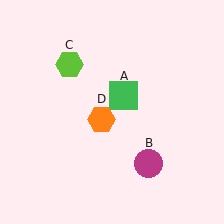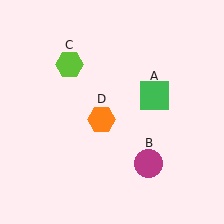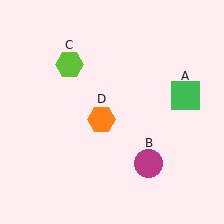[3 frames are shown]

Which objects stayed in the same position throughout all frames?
Magenta circle (object B) and lime hexagon (object C) and orange hexagon (object D) remained stationary.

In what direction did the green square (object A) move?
The green square (object A) moved right.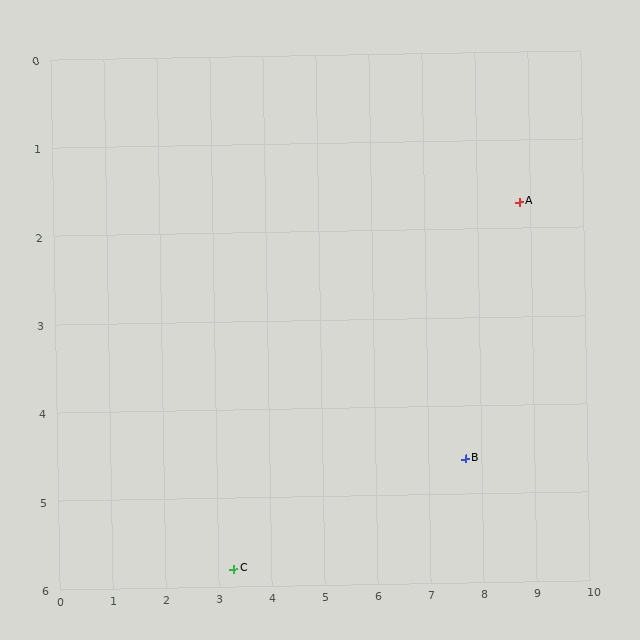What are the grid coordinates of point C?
Point C is at approximately (3.3, 5.8).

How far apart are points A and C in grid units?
Points A and C are about 6.9 grid units apart.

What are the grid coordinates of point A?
Point A is at approximately (8.8, 1.7).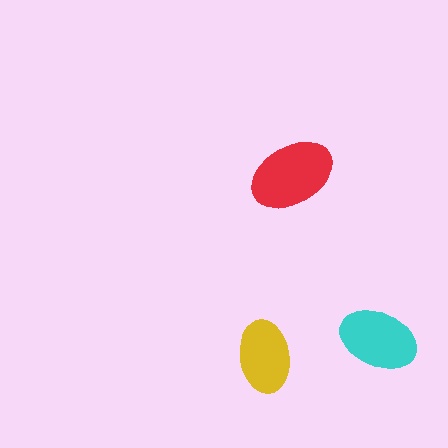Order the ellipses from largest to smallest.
the red one, the cyan one, the yellow one.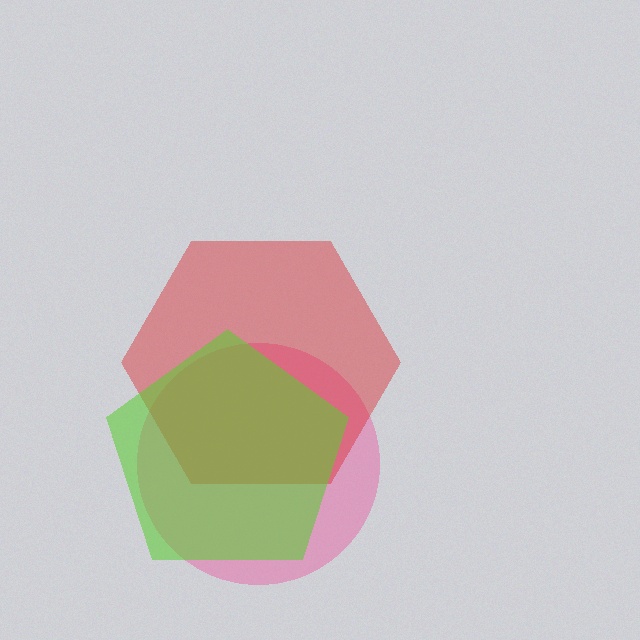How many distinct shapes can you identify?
There are 3 distinct shapes: a pink circle, a red hexagon, a lime pentagon.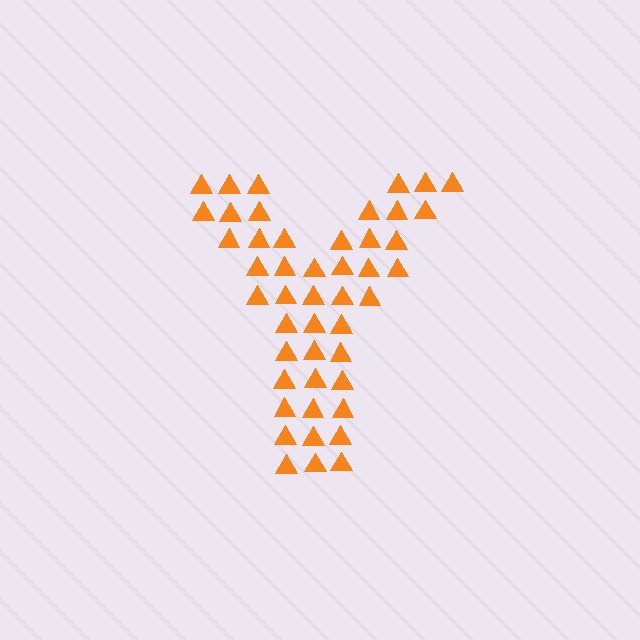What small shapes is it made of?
It is made of small triangles.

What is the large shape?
The large shape is the letter Y.